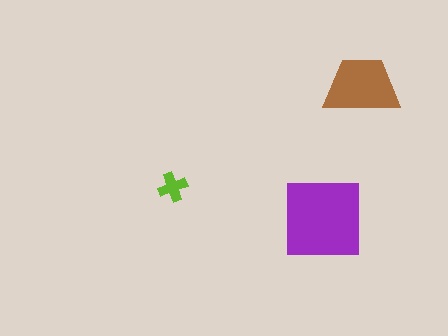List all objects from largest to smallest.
The purple square, the brown trapezoid, the lime cross.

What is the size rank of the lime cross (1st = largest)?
3rd.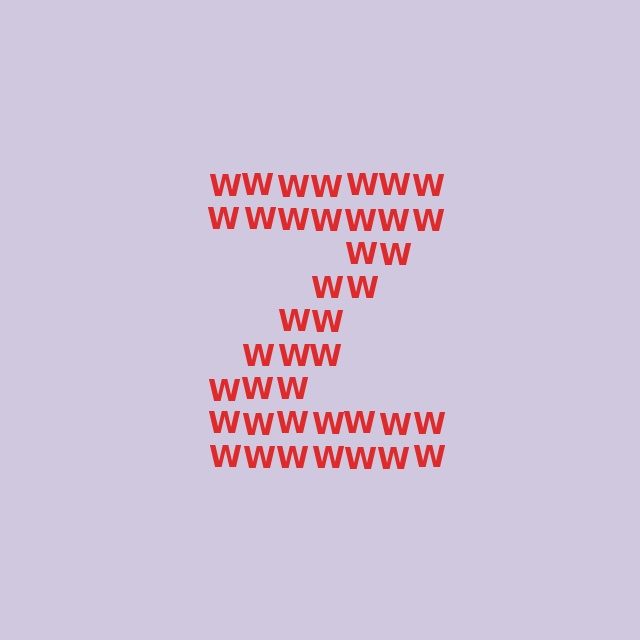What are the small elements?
The small elements are letter W's.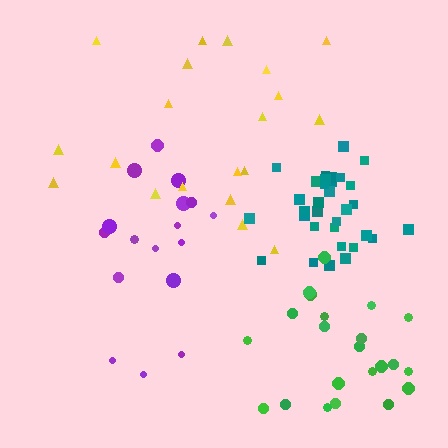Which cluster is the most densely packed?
Teal.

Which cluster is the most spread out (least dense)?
Yellow.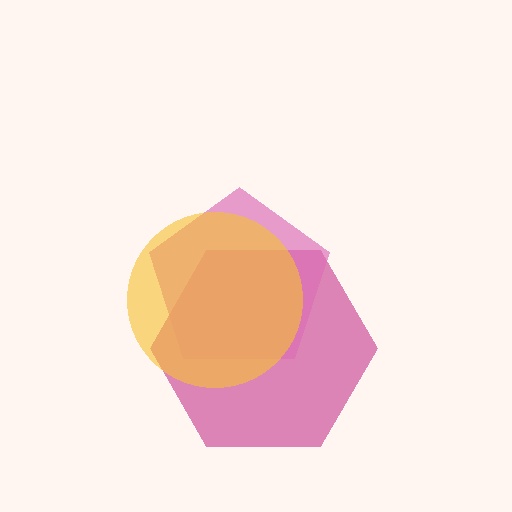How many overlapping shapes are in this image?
There are 3 overlapping shapes in the image.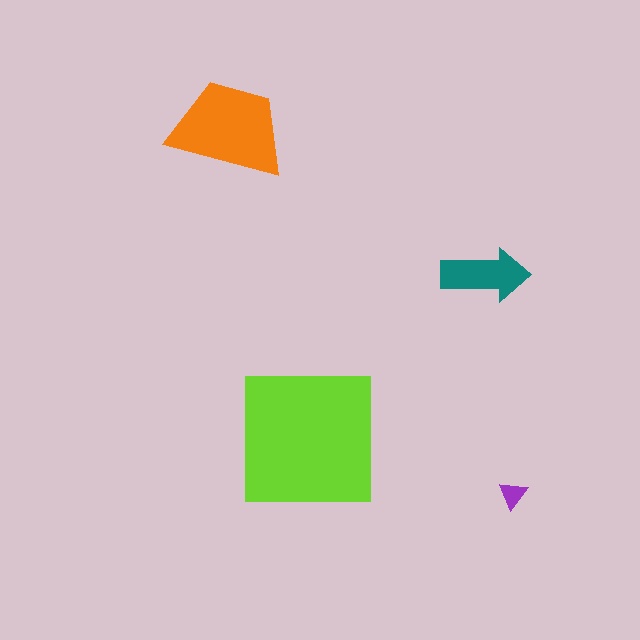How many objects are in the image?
There are 4 objects in the image.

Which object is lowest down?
The purple triangle is bottommost.